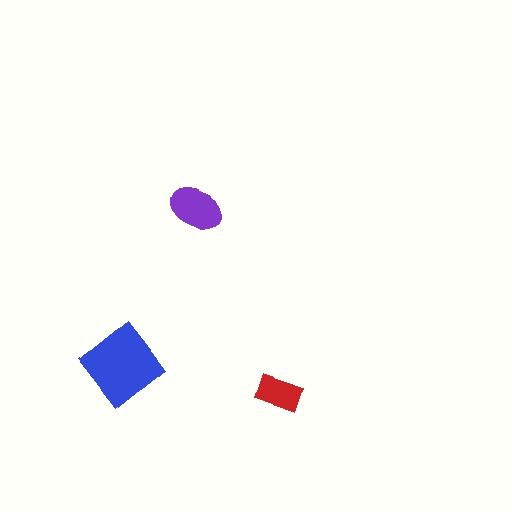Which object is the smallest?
The red rectangle.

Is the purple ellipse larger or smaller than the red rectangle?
Larger.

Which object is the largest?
The blue diamond.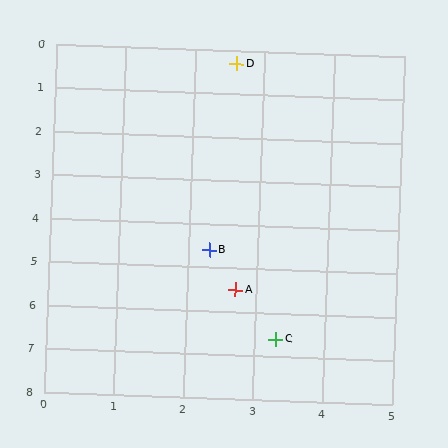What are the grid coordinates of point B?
Point B is at approximately (2.3, 4.6).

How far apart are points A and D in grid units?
Points A and D are about 5.2 grid units apart.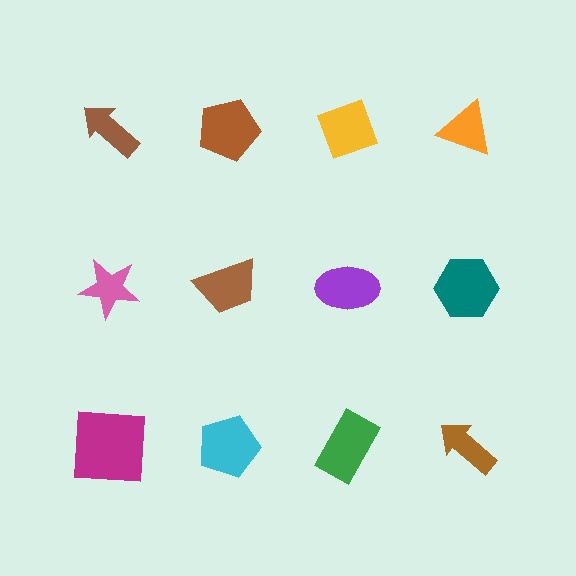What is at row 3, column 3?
A green rectangle.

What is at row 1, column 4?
An orange triangle.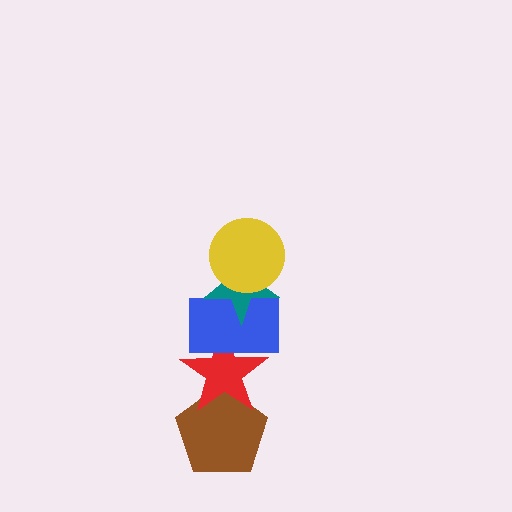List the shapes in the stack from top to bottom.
From top to bottom: the yellow circle, the teal star, the blue rectangle, the red star, the brown pentagon.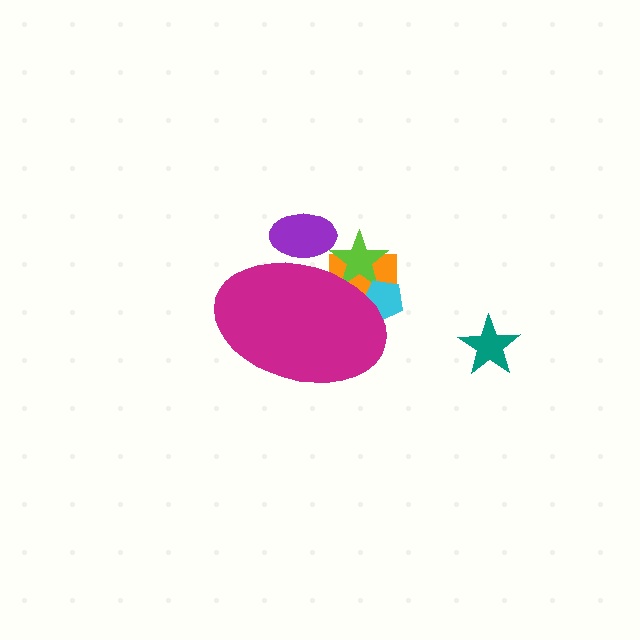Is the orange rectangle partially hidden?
Yes, the orange rectangle is partially hidden behind the magenta ellipse.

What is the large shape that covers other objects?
A magenta ellipse.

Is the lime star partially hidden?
Yes, the lime star is partially hidden behind the magenta ellipse.